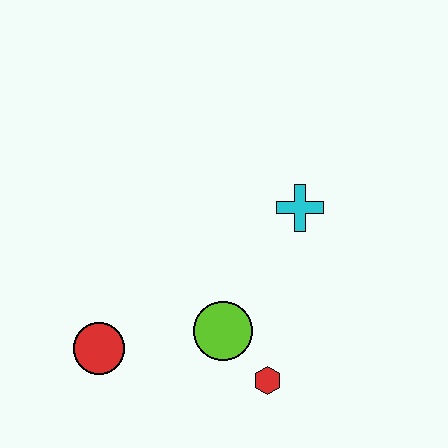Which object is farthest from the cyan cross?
The red circle is farthest from the cyan cross.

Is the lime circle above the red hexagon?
Yes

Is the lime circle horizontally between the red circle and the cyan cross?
Yes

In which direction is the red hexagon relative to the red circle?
The red hexagon is to the right of the red circle.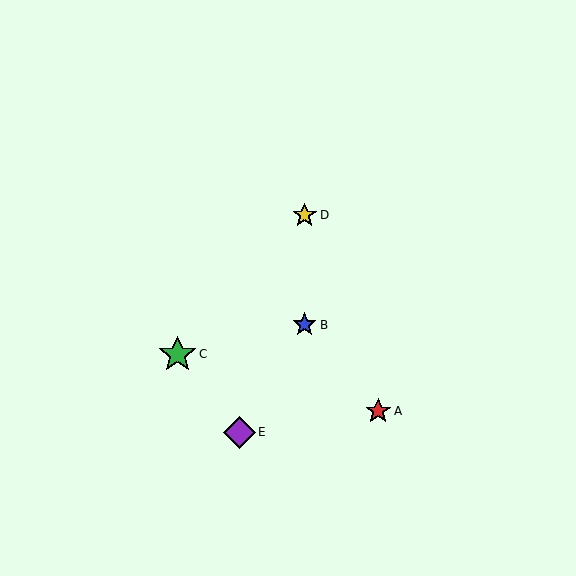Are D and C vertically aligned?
No, D is at x≈305 and C is at x≈178.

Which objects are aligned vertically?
Objects B, D are aligned vertically.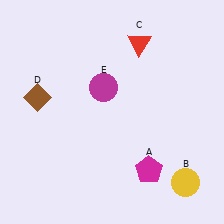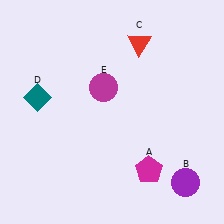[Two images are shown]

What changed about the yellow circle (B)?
In Image 1, B is yellow. In Image 2, it changed to purple.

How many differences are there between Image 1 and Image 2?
There are 2 differences between the two images.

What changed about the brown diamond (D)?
In Image 1, D is brown. In Image 2, it changed to teal.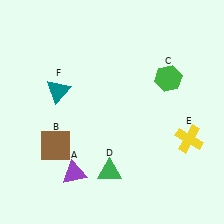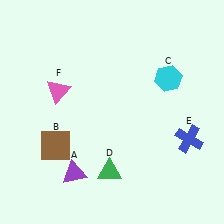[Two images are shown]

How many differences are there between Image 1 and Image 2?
There are 3 differences between the two images.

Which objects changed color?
C changed from green to cyan. E changed from yellow to blue. F changed from teal to pink.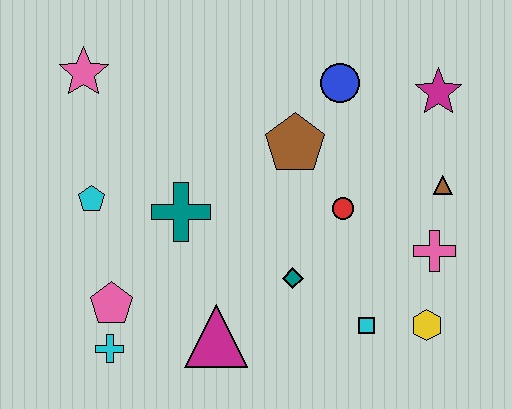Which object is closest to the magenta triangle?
The teal diamond is closest to the magenta triangle.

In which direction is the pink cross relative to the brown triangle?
The pink cross is below the brown triangle.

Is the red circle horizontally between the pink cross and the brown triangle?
No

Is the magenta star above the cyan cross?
Yes